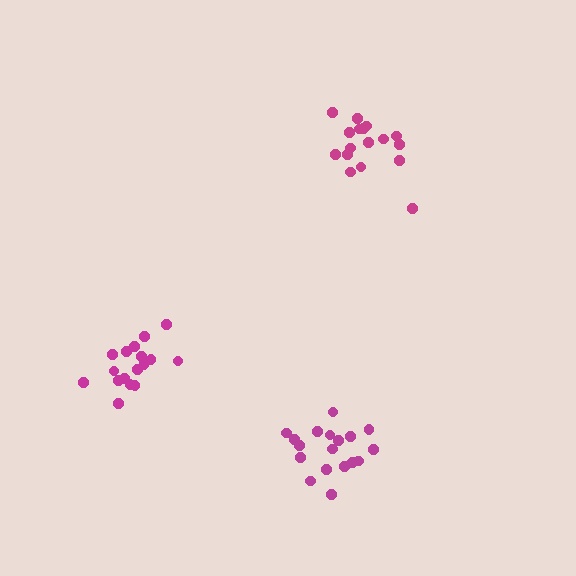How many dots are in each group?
Group 1: 18 dots, Group 2: 18 dots, Group 3: 17 dots (53 total).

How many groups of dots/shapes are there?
There are 3 groups.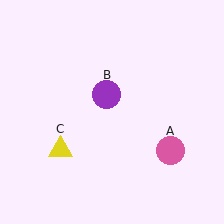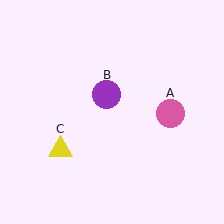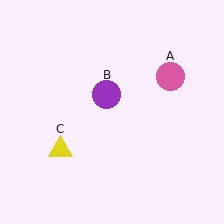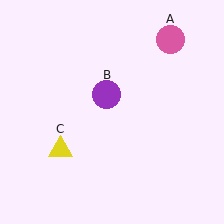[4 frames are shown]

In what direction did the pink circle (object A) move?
The pink circle (object A) moved up.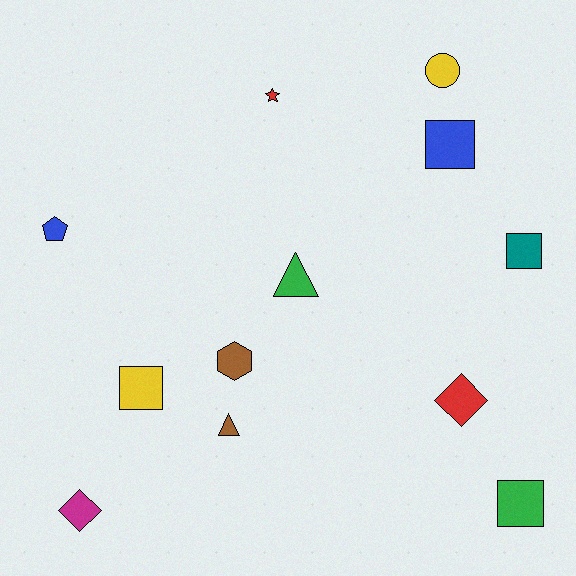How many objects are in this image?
There are 12 objects.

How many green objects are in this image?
There are 2 green objects.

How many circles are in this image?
There is 1 circle.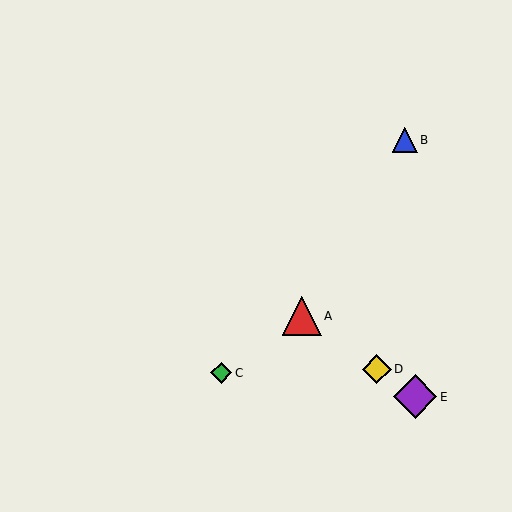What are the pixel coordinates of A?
Object A is at (302, 316).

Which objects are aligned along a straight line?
Objects A, D, E are aligned along a straight line.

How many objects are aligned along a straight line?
3 objects (A, D, E) are aligned along a straight line.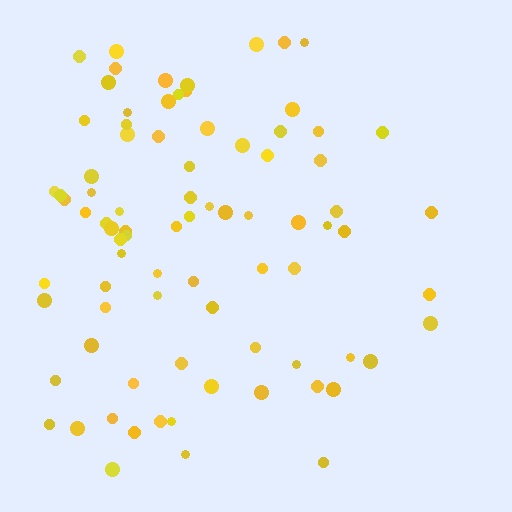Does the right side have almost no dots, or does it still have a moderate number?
Still a moderate number, just noticeably fewer than the left.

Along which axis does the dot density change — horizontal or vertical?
Horizontal.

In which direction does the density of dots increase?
From right to left, with the left side densest.